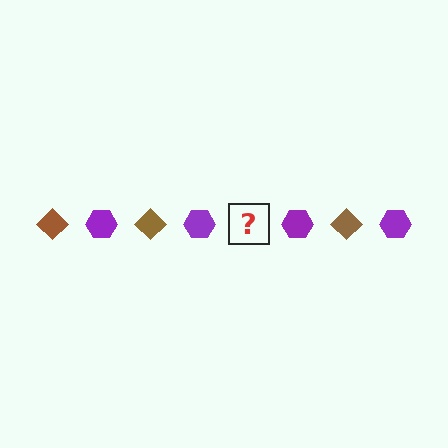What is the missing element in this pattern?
The missing element is a brown diamond.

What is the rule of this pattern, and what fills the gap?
The rule is that the pattern alternates between brown diamond and purple hexagon. The gap should be filled with a brown diamond.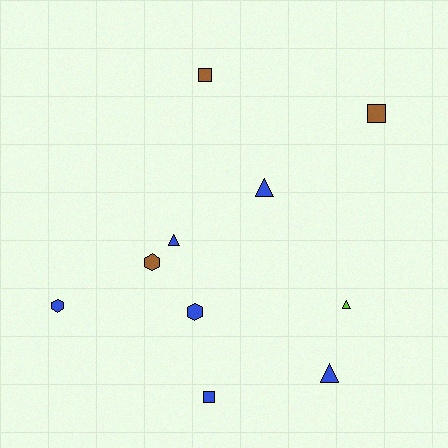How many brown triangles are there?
There are no brown triangles.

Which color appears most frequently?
Blue, with 6 objects.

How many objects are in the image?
There are 10 objects.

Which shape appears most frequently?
Triangle, with 4 objects.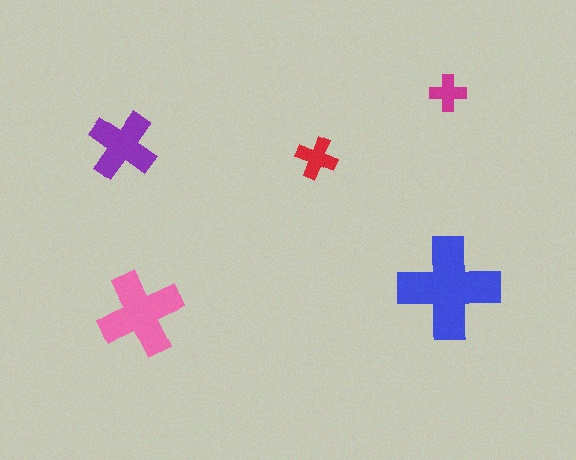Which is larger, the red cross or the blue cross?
The blue one.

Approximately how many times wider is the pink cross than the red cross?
About 2 times wider.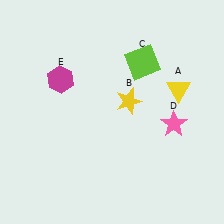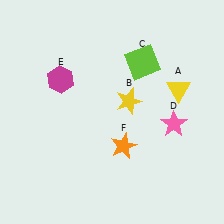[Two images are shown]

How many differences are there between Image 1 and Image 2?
There is 1 difference between the two images.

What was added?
An orange star (F) was added in Image 2.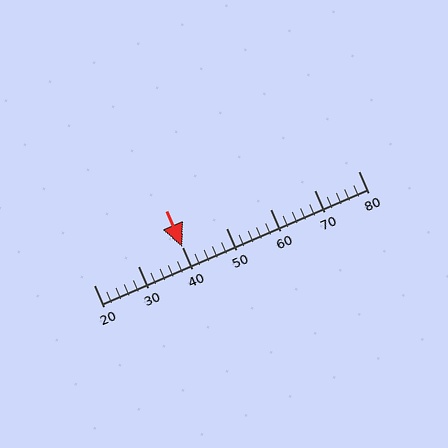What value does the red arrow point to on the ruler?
The red arrow points to approximately 40.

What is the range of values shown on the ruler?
The ruler shows values from 20 to 80.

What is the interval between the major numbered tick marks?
The major tick marks are spaced 10 units apart.